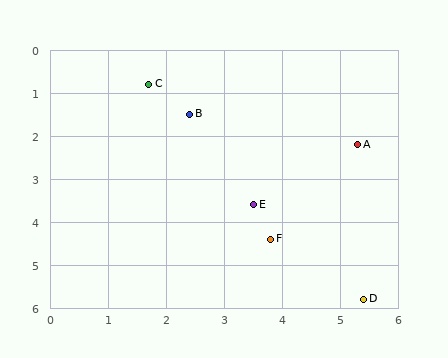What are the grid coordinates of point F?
Point F is at approximately (3.8, 4.4).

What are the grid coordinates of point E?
Point E is at approximately (3.5, 3.6).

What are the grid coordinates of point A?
Point A is at approximately (5.3, 2.2).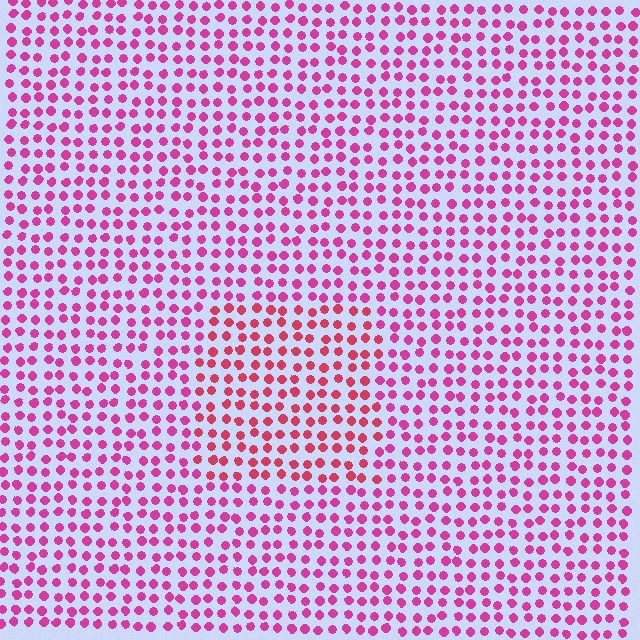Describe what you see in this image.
The image is filled with small magenta elements in a uniform arrangement. A rectangle-shaped region is visible where the elements are tinted to a slightly different hue, forming a subtle color boundary.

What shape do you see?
I see a rectangle.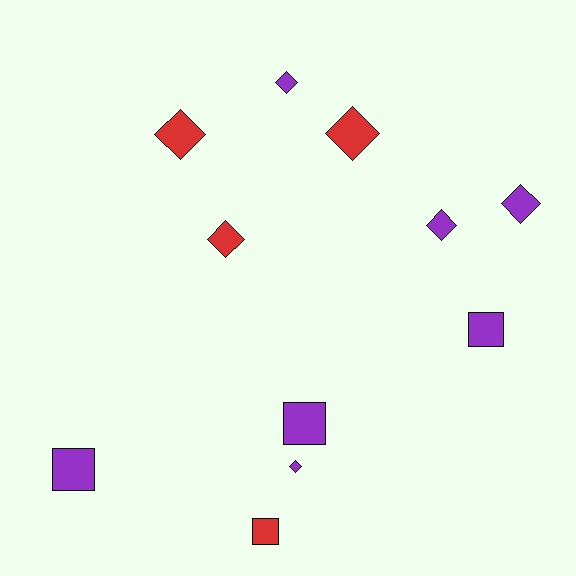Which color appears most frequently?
Purple, with 7 objects.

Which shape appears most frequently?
Diamond, with 7 objects.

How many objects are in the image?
There are 11 objects.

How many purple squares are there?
There are 3 purple squares.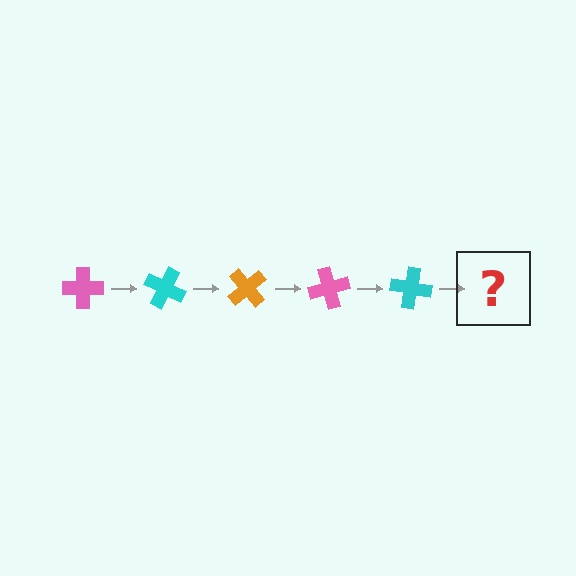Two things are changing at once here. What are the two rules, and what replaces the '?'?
The two rules are that it rotates 25 degrees each step and the color cycles through pink, cyan, and orange. The '?' should be an orange cross, rotated 125 degrees from the start.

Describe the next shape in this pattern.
It should be an orange cross, rotated 125 degrees from the start.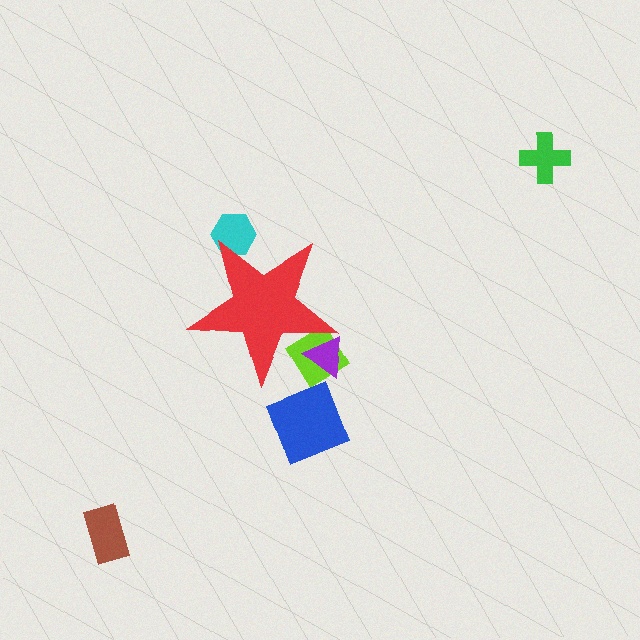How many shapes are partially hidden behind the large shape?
3 shapes are partially hidden.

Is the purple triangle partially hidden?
Yes, the purple triangle is partially hidden behind the red star.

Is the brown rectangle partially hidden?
No, the brown rectangle is fully visible.